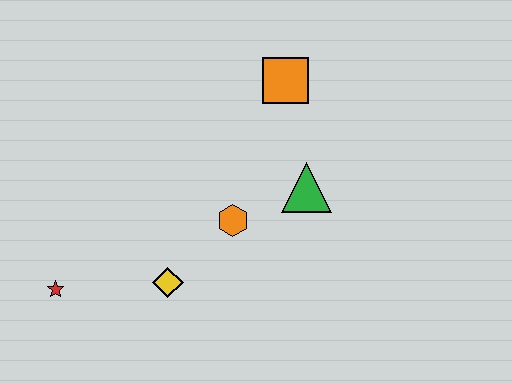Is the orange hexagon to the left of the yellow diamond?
No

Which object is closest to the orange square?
The green triangle is closest to the orange square.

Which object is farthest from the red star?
The orange square is farthest from the red star.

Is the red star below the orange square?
Yes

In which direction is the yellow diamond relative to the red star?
The yellow diamond is to the right of the red star.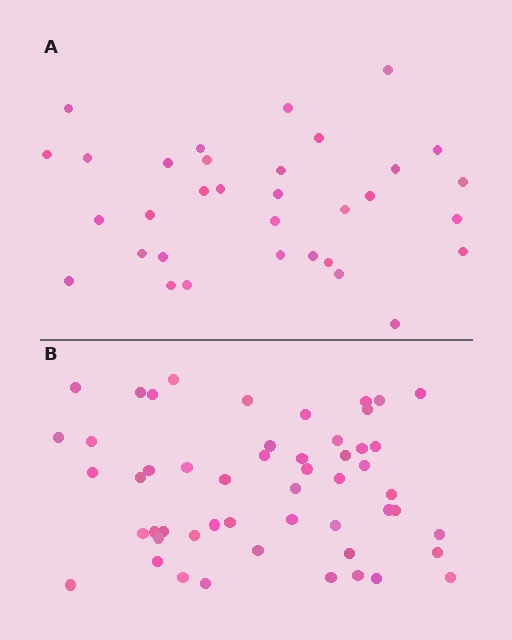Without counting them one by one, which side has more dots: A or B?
Region B (the bottom region) has more dots.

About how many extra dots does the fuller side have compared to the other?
Region B has approximately 20 more dots than region A.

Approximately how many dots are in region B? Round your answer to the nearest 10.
About 50 dots. (The exact count is 52, which rounds to 50.)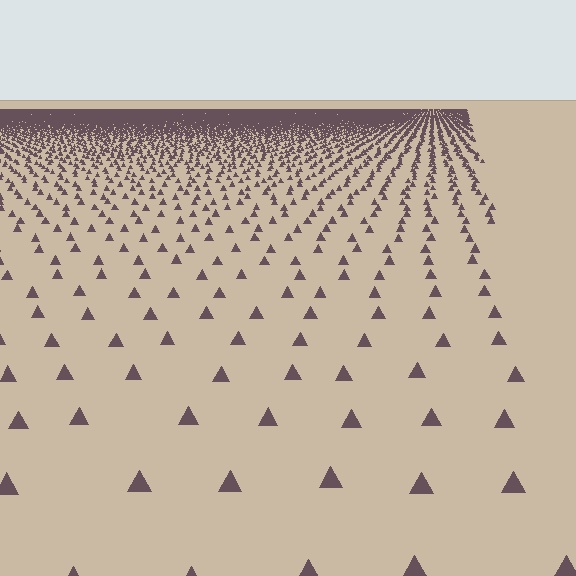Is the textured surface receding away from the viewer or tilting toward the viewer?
The surface is receding away from the viewer. Texture elements get smaller and denser toward the top.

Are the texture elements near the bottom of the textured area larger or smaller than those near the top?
Larger. Near the bottom, elements are closer to the viewer and appear at a bigger on-screen size.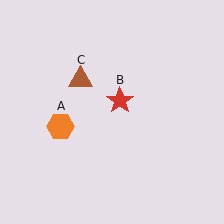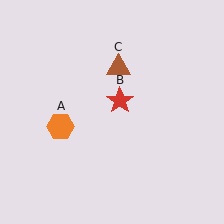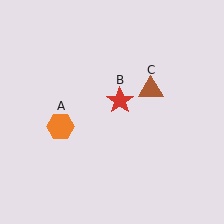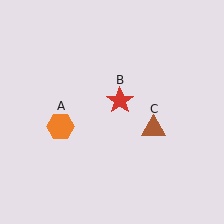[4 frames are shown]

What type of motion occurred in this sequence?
The brown triangle (object C) rotated clockwise around the center of the scene.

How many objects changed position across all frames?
1 object changed position: brown triangle (object C).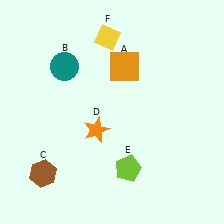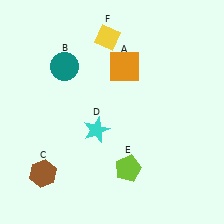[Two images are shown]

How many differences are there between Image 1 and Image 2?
There is 1 difference between the two images.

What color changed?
The star (D) changed from orange in Image 1 to cyan in Image 2.